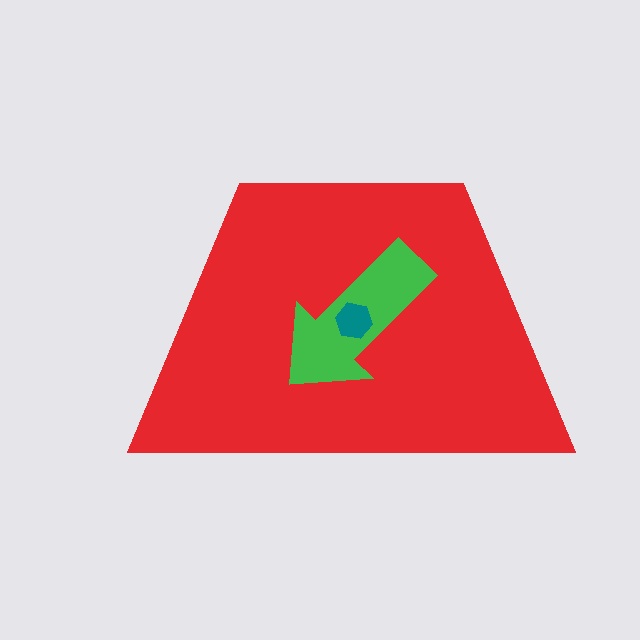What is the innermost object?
The teal hexagon.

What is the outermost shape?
The red trapezoid.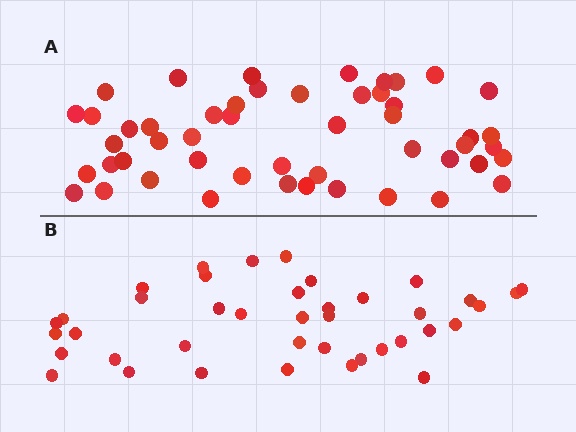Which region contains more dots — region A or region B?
Region A (the top region) has more dots.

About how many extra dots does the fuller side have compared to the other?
Region A has roughly 10 or so more dots than region B.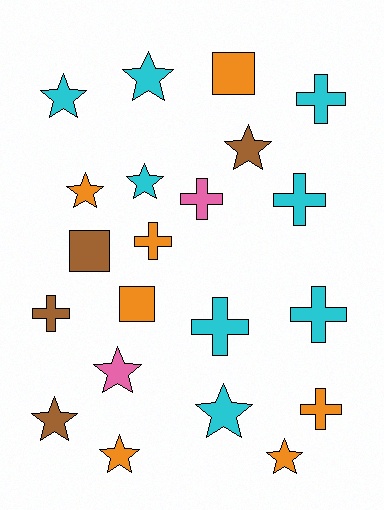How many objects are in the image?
There are 21 objects.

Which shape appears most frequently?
Star, with 10 objects.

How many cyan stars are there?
There are 4 cyan stars.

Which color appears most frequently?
Cyan, with 8 objects.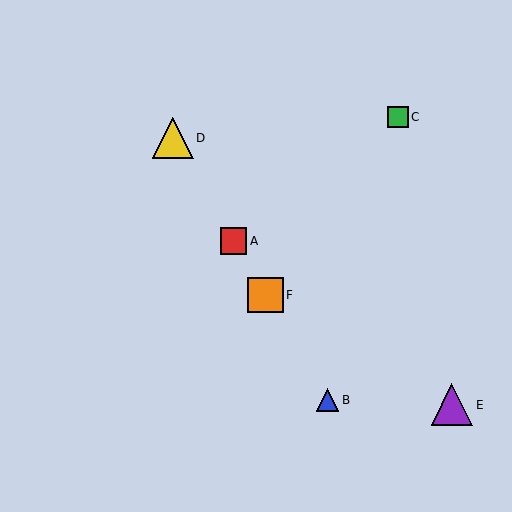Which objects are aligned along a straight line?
Objects A, B, D, F are aligned along a straight line.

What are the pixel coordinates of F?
Object F is at (265, 295).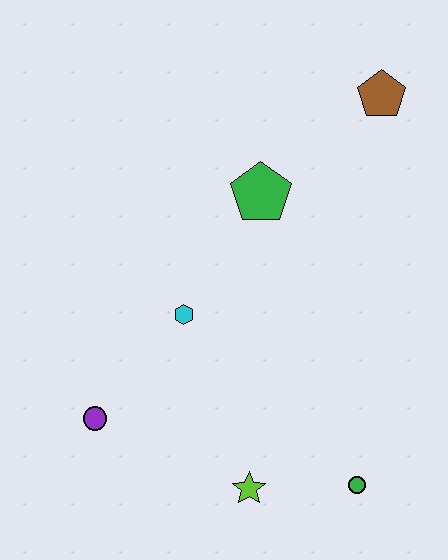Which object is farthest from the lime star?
The brown pentagon is farthest from the lime star.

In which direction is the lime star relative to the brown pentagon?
The lime star is below the brown pentagon.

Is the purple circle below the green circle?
No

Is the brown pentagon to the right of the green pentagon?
Yes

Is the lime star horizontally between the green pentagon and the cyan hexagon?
Yes